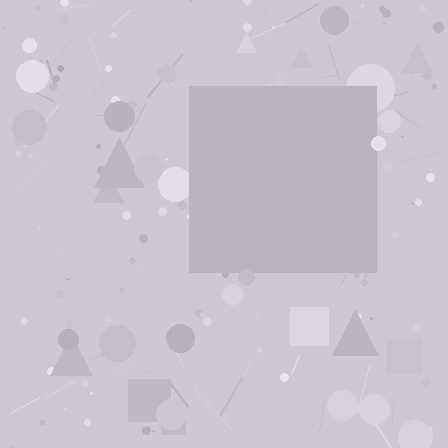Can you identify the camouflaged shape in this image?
The camouflaged shape is a square.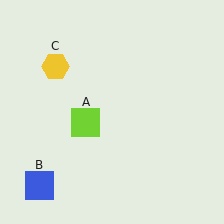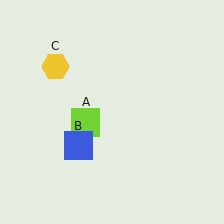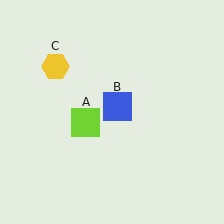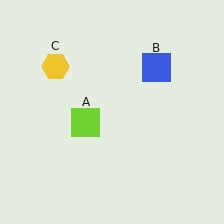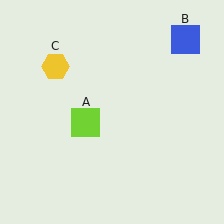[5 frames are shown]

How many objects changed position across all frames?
1 object changed position: blue square (object B).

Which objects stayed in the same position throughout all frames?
Lime square (object A) and yellow hexagon (object C) remained stationary.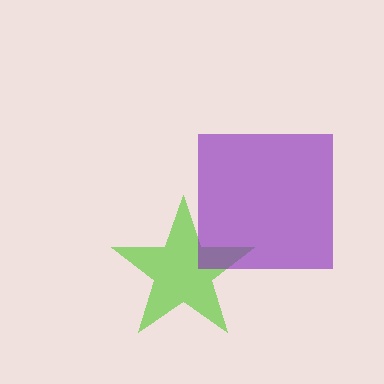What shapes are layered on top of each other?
The layered shapes are: a lime star, a purple square.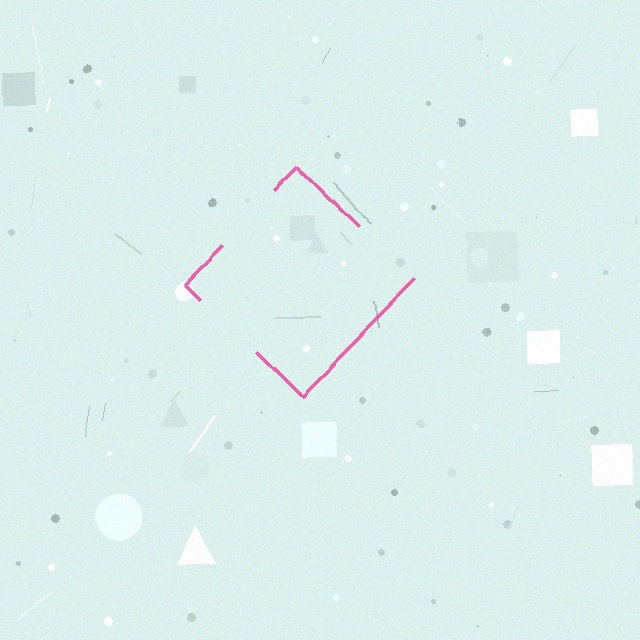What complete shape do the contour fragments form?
The contour fragments form a diamond.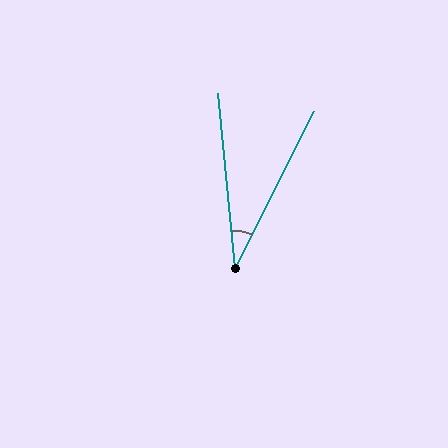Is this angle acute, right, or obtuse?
It is acute.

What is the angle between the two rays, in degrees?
Approximately 32 degrees.